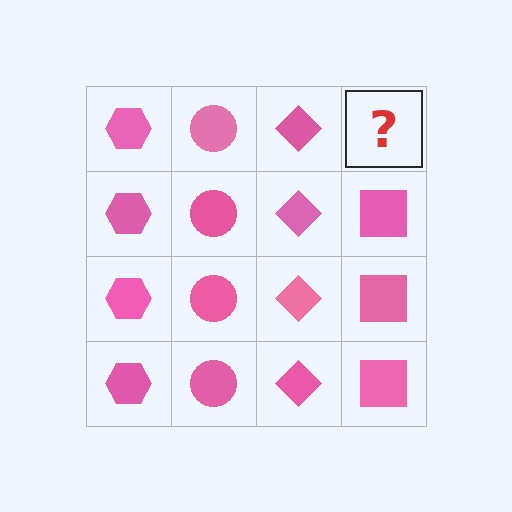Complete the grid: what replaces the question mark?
The question mark should be replaced with a pink square.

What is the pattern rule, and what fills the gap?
The rule is that each column has a consistent shape. The gap should be filled with a pink square.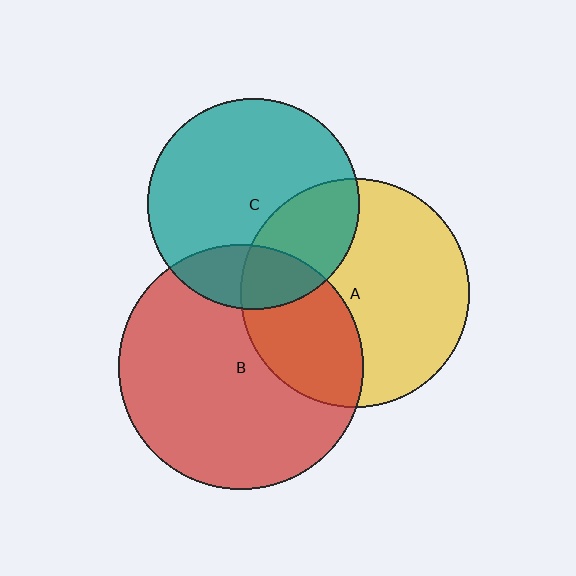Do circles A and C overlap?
Yes.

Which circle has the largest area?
Circle B (red).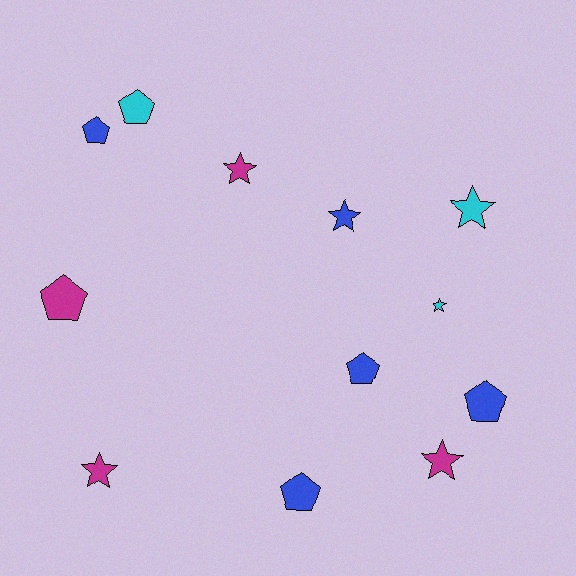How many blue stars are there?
There is 1 blue star.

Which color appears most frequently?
Blue, with 5 objects.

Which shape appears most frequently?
Pentagon, with 6 objects.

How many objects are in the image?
There are 12 objects.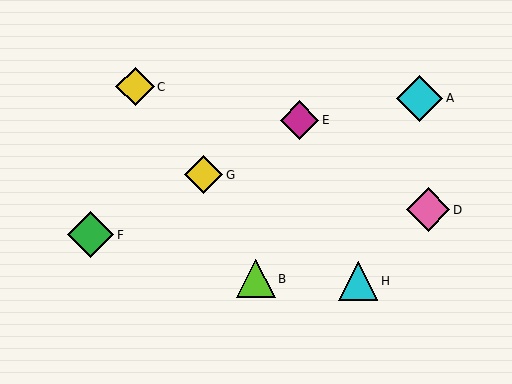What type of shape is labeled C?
Shape C is a yellow diamond.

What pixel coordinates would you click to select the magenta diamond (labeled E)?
Click at (299, 120) to select the magenta diamond E.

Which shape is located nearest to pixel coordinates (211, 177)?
The yellow diamond (labeled G) at (204, 175) is nearest to that location.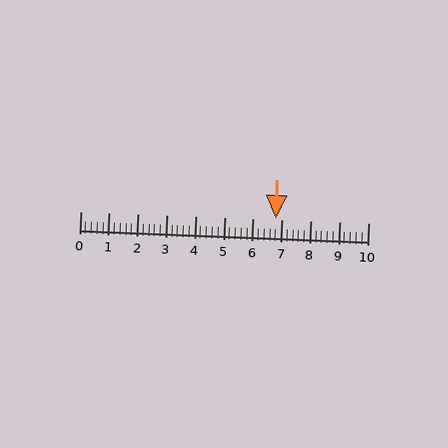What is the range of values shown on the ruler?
The ruler shows values from 0 to 10.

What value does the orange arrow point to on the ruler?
The orange arrow points to approximately 6.8.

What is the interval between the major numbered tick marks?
The major tick marks are spaced 1 units apart.